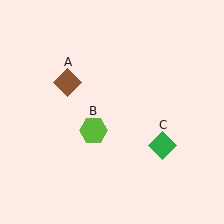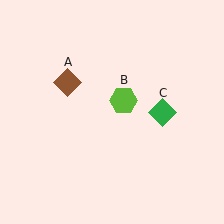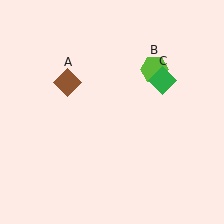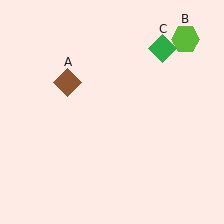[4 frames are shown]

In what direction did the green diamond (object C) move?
The green diamond (object C) moved up.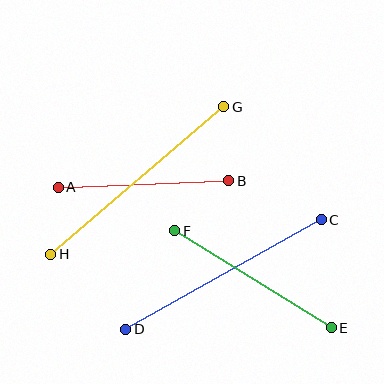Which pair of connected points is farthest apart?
Points G and H are farthest apart.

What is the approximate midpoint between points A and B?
The midpoint is at approximately (144, 184) pixels.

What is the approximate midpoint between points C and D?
The midpoint is at approximately (224, 274) pixels.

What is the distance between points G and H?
The distance is approximately 228 pixels.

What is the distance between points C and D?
The distance is approximately 224 pixels.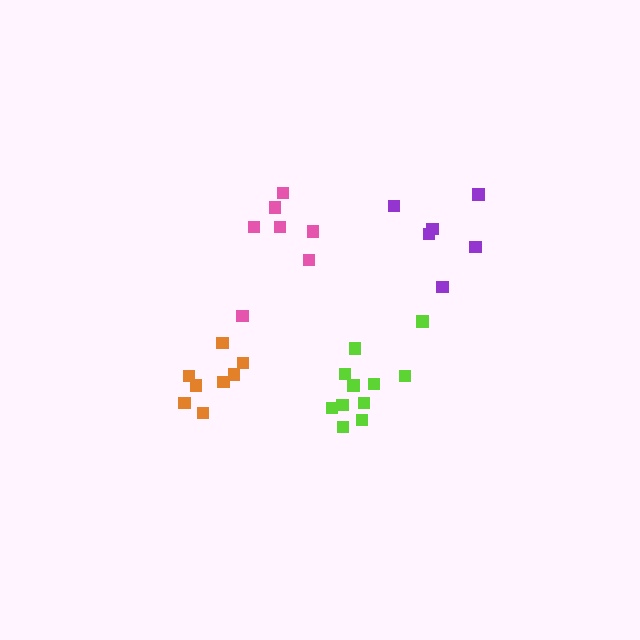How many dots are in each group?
Group 1: 6 dots, Group 2: 11 dots, Group 3: 8 dots, Group 4: 7 dots (32 total).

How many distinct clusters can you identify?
There are 4 distinct clusters.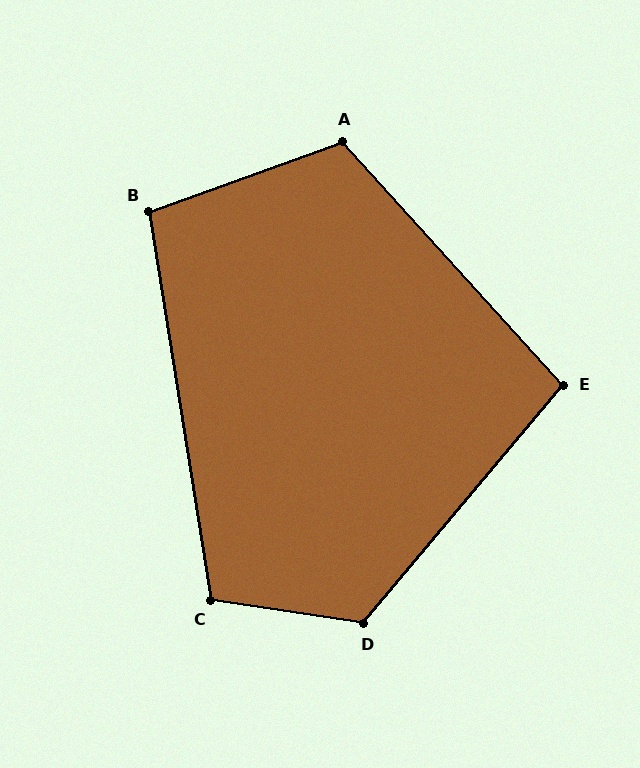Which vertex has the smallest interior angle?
E, at approximately 98 degrees.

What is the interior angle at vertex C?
Approximately 107 degrees (obtuse).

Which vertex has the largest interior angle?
D, at approximately 122 degrees.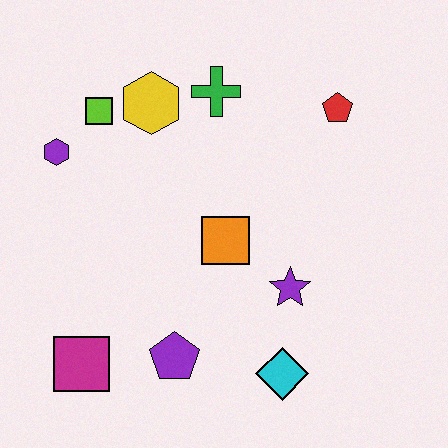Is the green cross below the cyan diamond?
No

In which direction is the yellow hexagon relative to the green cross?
The yellow hexagon is to the left of the green cross.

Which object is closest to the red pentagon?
The green cross is closest to the red pentagon.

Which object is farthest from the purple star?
The purple hexagon is farthest from the purple star.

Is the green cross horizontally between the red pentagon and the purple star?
No